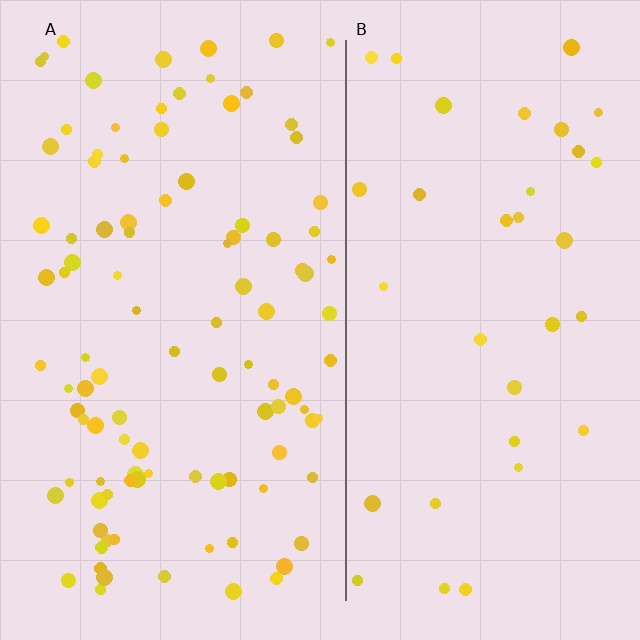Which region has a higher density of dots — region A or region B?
A (the left).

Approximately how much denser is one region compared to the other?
Approximately 2.9× — region A over region B.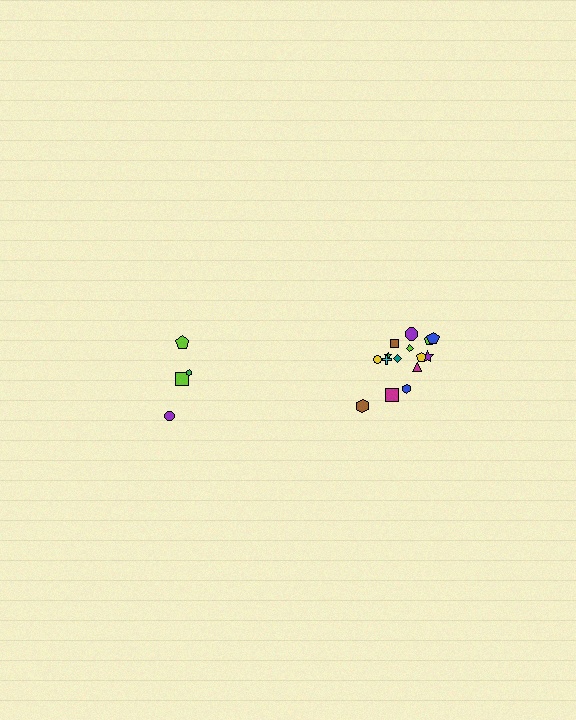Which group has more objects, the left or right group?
The right group.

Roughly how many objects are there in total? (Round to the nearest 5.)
Roughly 20 objects in total.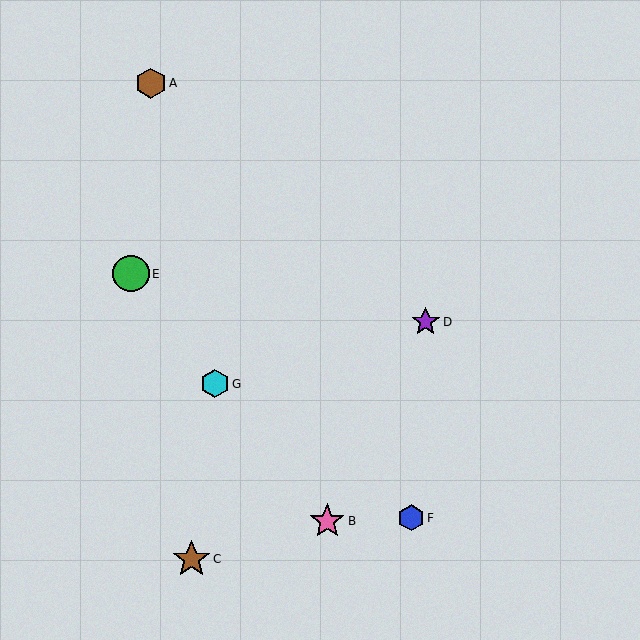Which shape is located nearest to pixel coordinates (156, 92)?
The brown hexagon (labeled A) at (151, 83) is nearest to that location.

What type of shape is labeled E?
Shape E is a green circle.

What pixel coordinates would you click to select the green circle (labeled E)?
Click at (131, 274) to select the green circle E.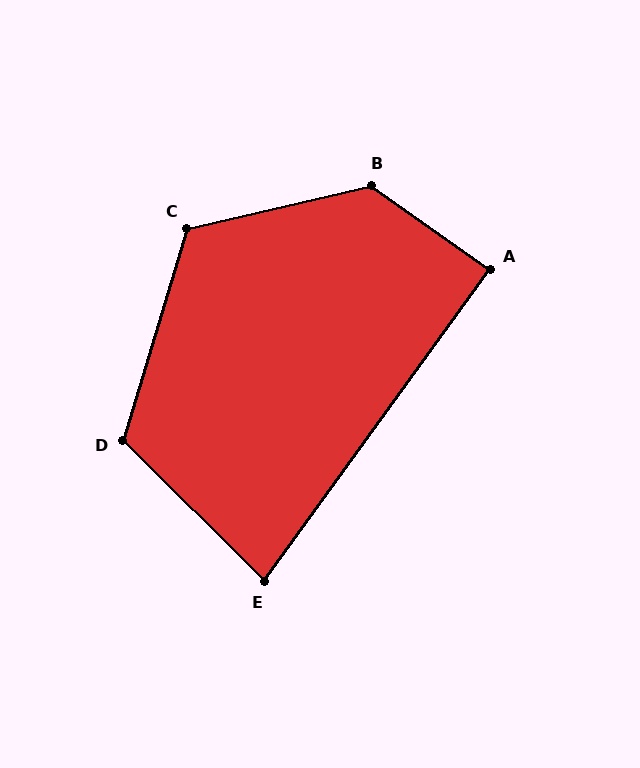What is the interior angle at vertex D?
Approximately 118 degrees (obtuse).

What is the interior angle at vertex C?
Approximately 120 degrees (obtuse).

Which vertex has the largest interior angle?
B, at approximately 132 degrees.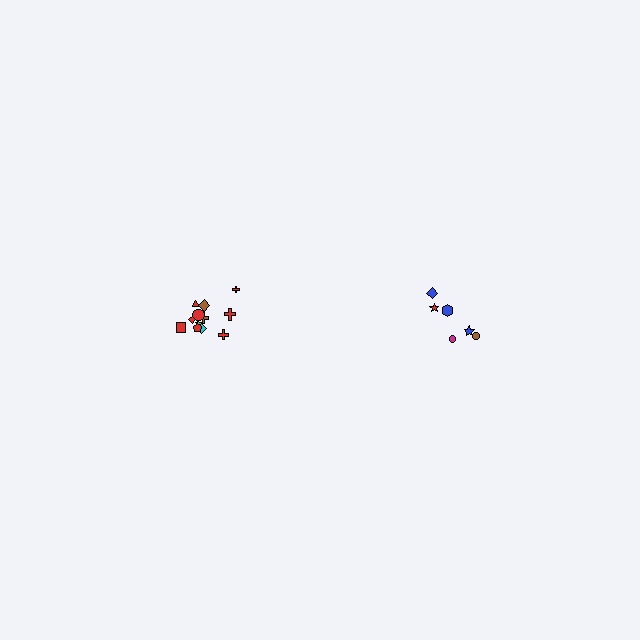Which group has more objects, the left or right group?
The left group.